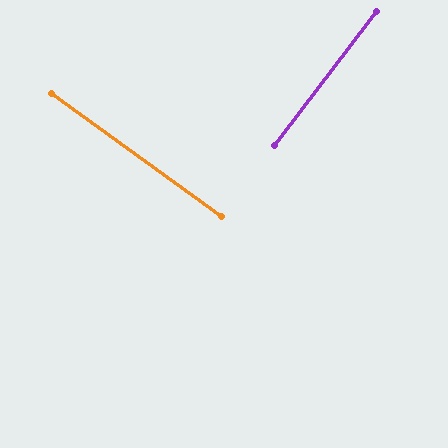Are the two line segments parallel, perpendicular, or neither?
Perpendicular — they meet at approximately 88°.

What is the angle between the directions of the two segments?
Approximately 88 degrees.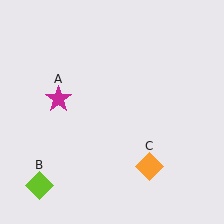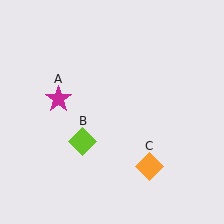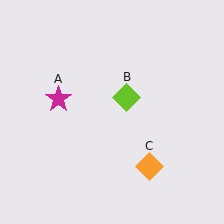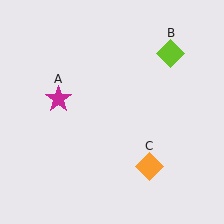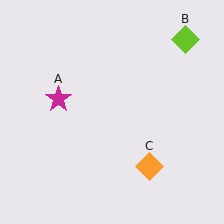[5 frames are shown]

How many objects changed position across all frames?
1 object changed position: lime diamond (object B).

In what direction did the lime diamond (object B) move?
The lime diamond (object B) moved up and to the right.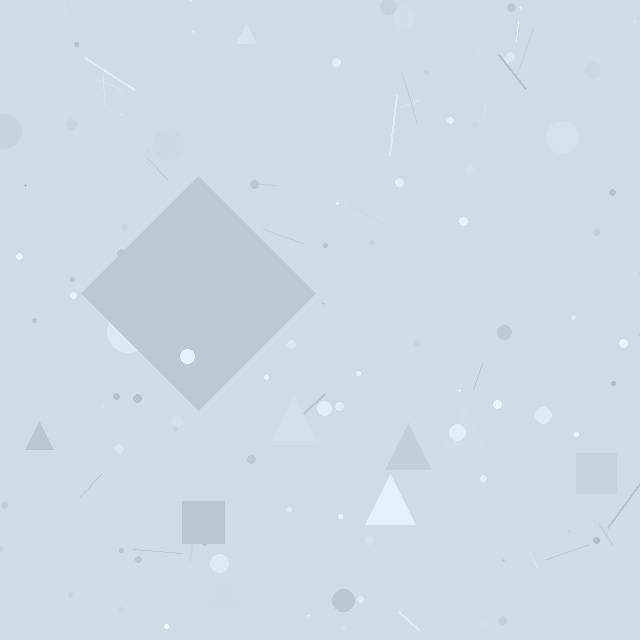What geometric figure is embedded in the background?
A diamond is embedded in the background.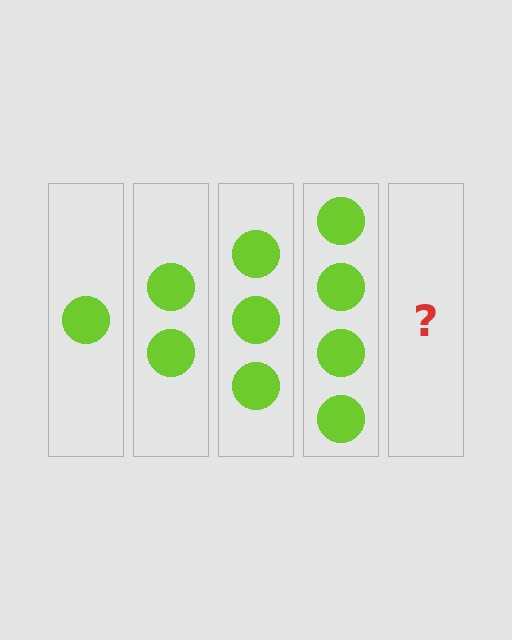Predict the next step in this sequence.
The next step is 5 circles.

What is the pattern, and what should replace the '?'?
The pattern is that each step adds one more circle. The '?' should be 5 circles.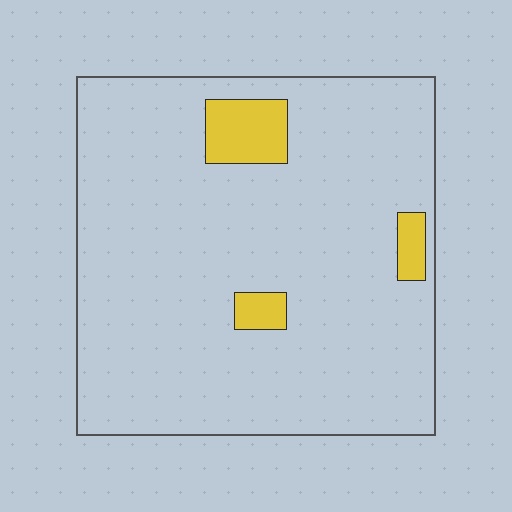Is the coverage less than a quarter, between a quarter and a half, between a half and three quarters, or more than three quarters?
Less than a quarter.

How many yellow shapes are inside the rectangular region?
3.